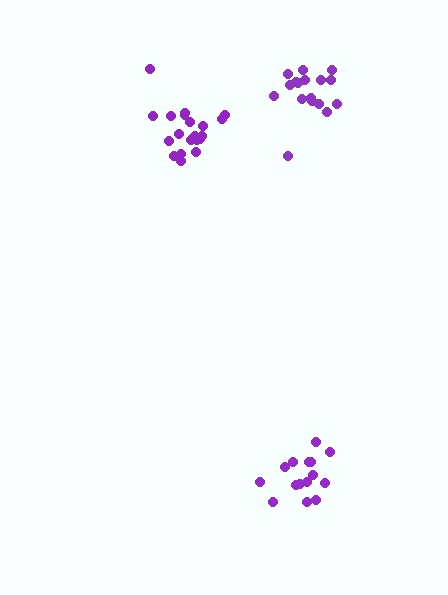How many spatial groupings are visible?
There are 3 spatial groupings.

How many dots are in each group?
Group 1: 15 dots, Group 2: 20 dots, Group 3: 17 dots (52 total).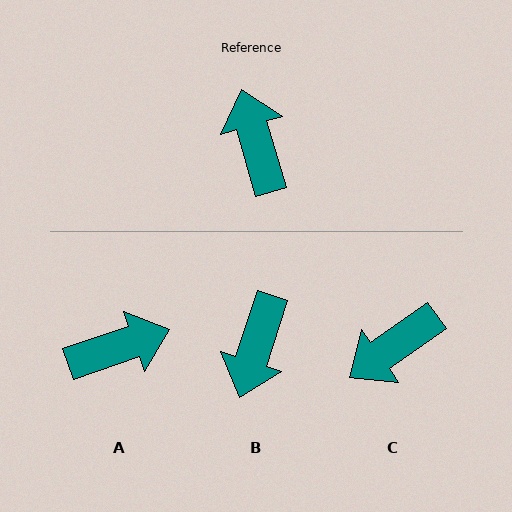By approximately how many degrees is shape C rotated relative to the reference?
Approximately 109 degrees counter-clockwise.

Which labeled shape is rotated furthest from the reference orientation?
B, about 145 degrees away.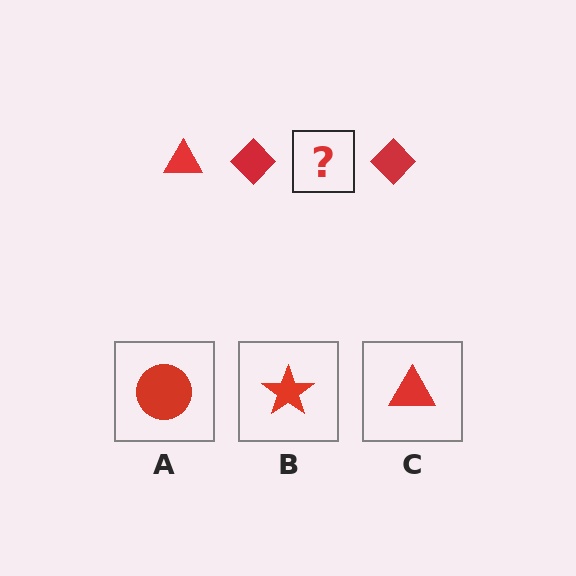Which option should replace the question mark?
Option C.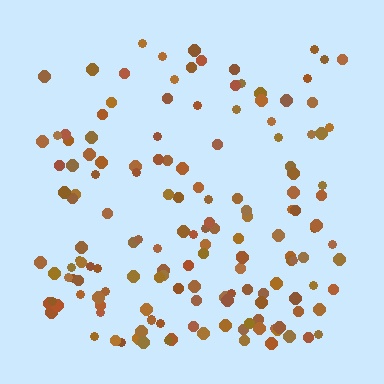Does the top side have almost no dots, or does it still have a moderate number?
Still a moderate number, just noticeably fewer than the bottom.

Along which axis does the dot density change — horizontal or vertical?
Vertical.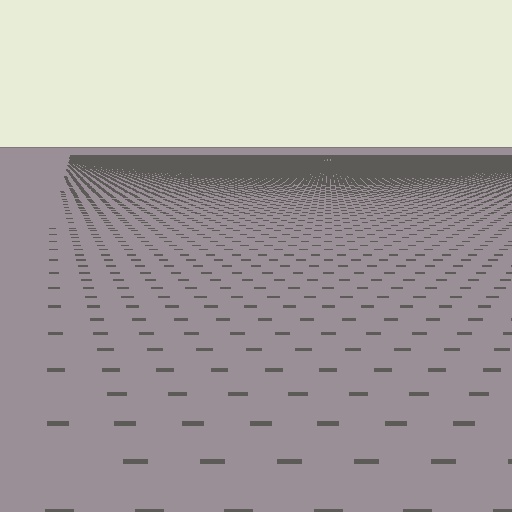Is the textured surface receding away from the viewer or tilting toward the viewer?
The surface is receding away from the viewer. Texture elements get smaller and denser toward the top.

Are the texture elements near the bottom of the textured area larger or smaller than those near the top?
Larger. Near the bottom, elements are closer to the viewer and appear at a bigger on-screen size.